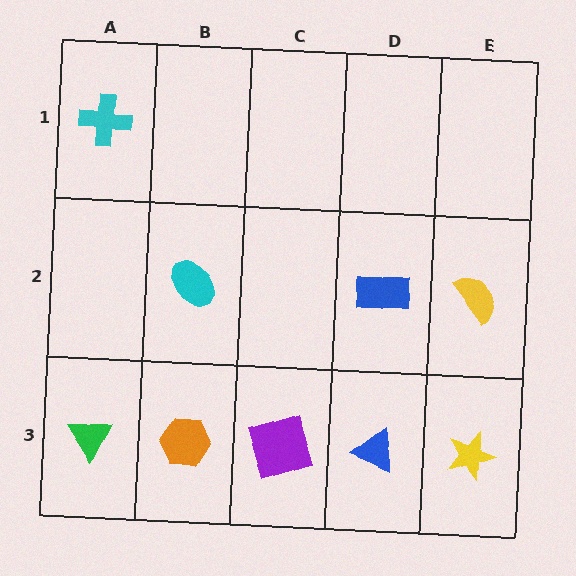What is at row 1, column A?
A cyan cross.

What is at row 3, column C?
A purple square.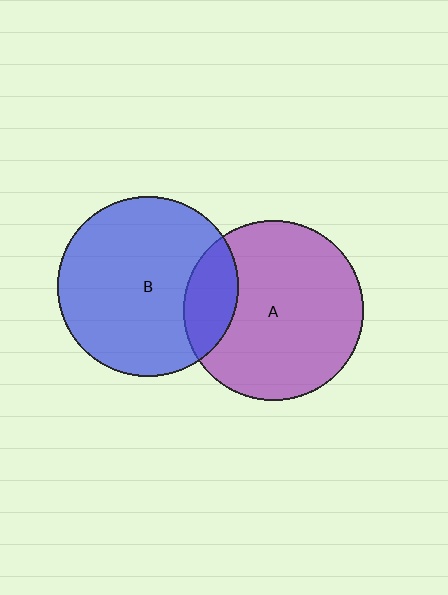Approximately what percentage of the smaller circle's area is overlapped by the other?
Approximately 20%.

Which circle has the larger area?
Circle B (blue).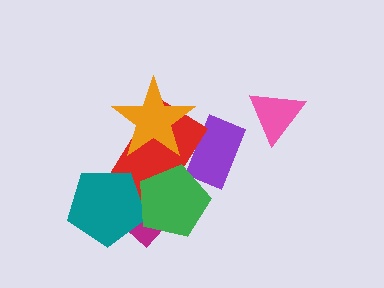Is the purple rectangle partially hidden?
Yes, it is partially covered by another shape.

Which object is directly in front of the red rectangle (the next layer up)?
The orange star is directly in front of the red rectangle.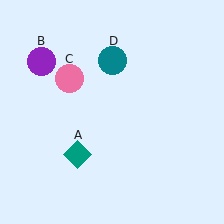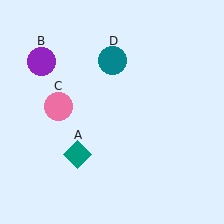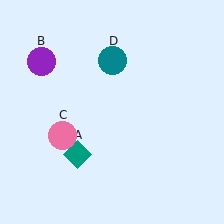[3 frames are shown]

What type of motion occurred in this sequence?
The pink circle (object C) rotated counterclockwise around the center of the scene.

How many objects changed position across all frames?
1 object changed position: pink circle (object C).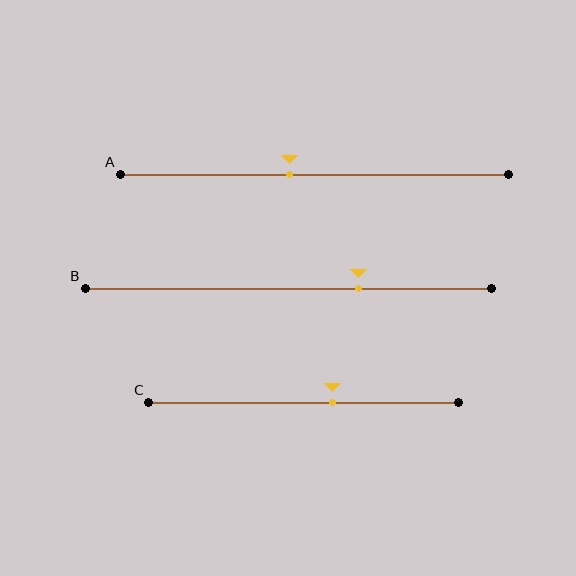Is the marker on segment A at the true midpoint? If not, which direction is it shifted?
No, the marker on segment A is shifted to the left by about 6% of the segment length.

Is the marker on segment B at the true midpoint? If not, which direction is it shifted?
No, the marker on segment B is shifted to the right by about 17% of the segment length.